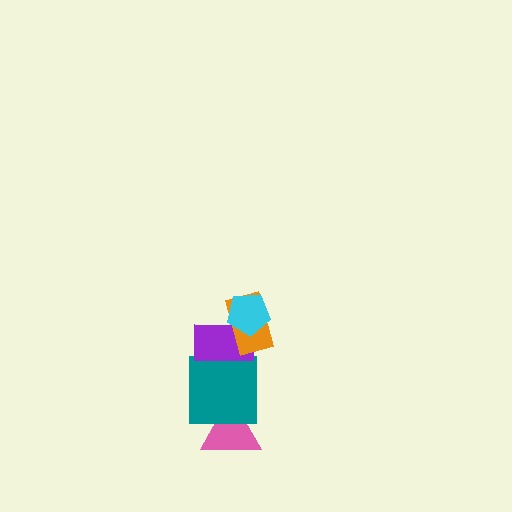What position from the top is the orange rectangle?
The orange rectangle is 2nd from the top.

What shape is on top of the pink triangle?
The teal square is on top of the pink triangle.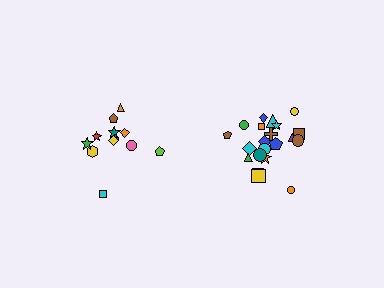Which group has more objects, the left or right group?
The right group.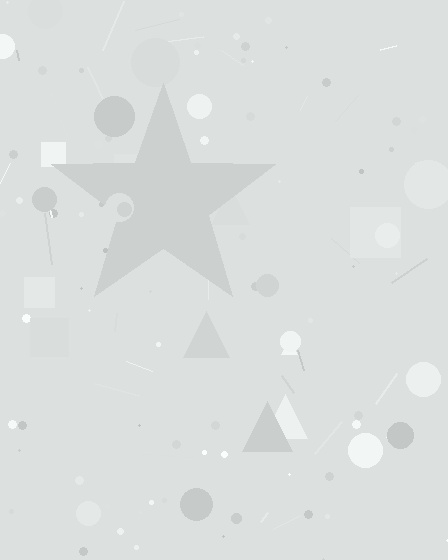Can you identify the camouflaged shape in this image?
The camouflaged shape is a star.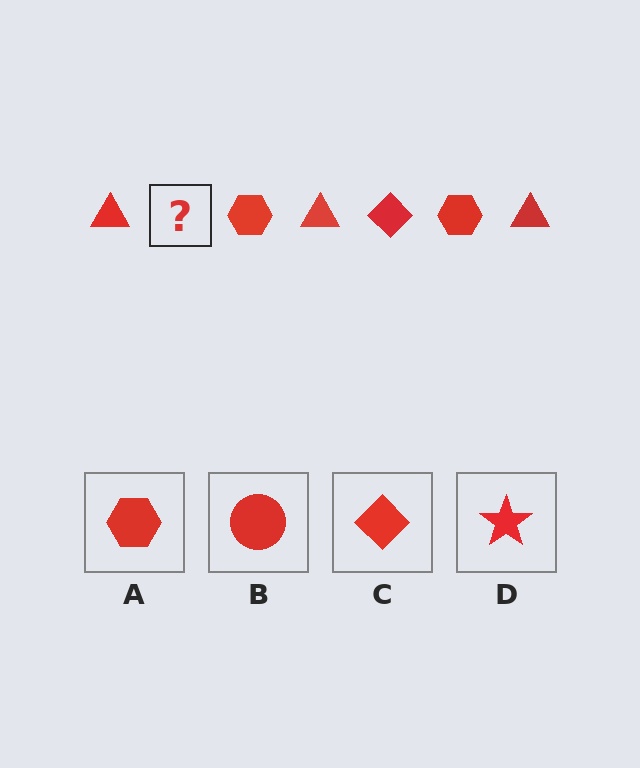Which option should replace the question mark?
Option C.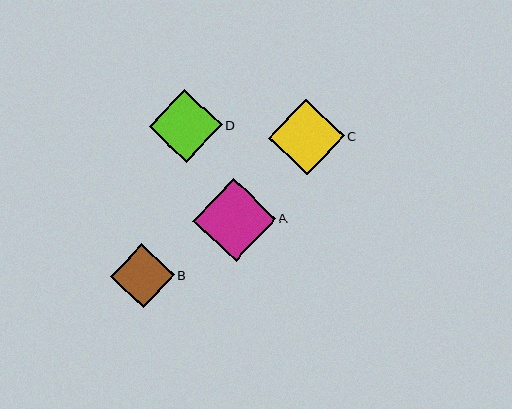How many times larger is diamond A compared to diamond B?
Diamond A is approximately 1.3 times the size of diamond B.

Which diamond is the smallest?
Diamond B is the smallest with a size of approximately 64 pixels.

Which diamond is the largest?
Diamond A is the largest with a size of approximately 83 pixels.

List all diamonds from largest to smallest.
From largest to smallest: A, C, D, B.